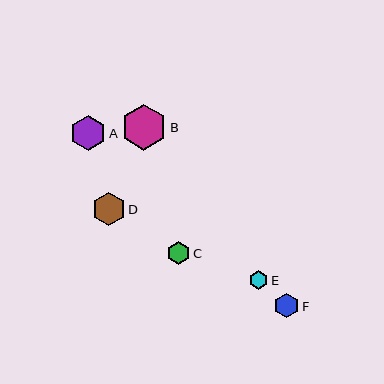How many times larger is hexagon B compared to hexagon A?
Hexagon B is approximately 1.3 times the size of hexagon A.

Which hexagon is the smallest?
Hexagon E is the smallest with a size of approximately 19 pixels.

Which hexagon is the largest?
Hexagon B is the largest with a size of approximately 46 pixels.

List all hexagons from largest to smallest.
From largest to smallest: B, A, D, F, C, E.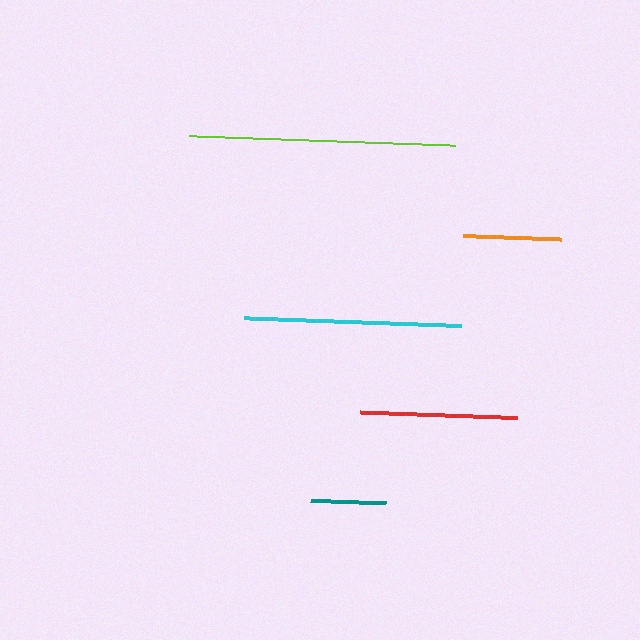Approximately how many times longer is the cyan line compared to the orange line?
The cyan line is approximately 2.2 times the length of the orange line.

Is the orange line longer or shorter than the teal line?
The orange line is longer than the teal line.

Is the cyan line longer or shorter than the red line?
The cyan line is longer than the red line.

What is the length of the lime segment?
The lime segment is approximately 266 pixels long.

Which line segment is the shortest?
The teal line is the shortest at approximately 75 pixels.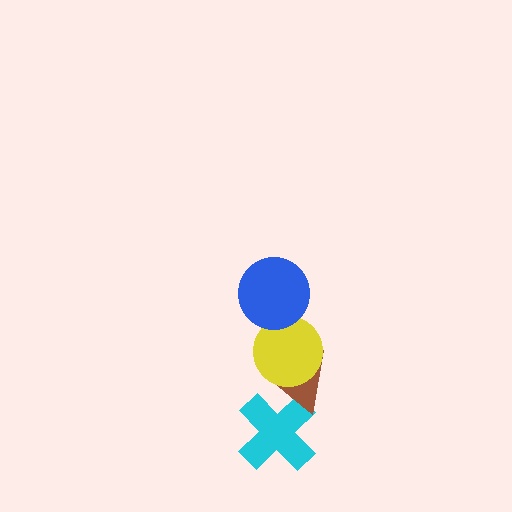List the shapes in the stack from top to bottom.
From top to bottom: the blue circle, the yellow circle, the brown triangle, the cyan cross.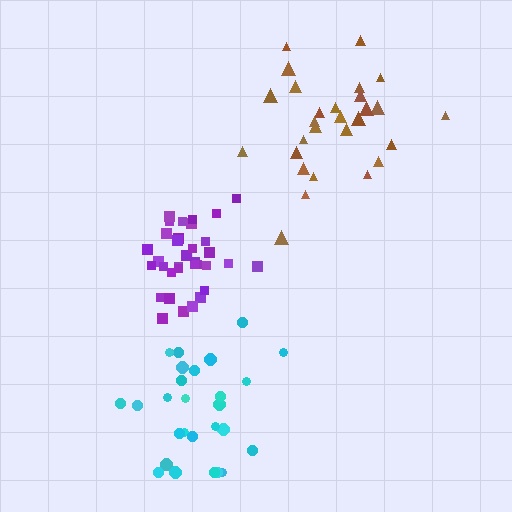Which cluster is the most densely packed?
Purple.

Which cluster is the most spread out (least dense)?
Brown.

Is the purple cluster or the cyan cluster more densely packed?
Purple.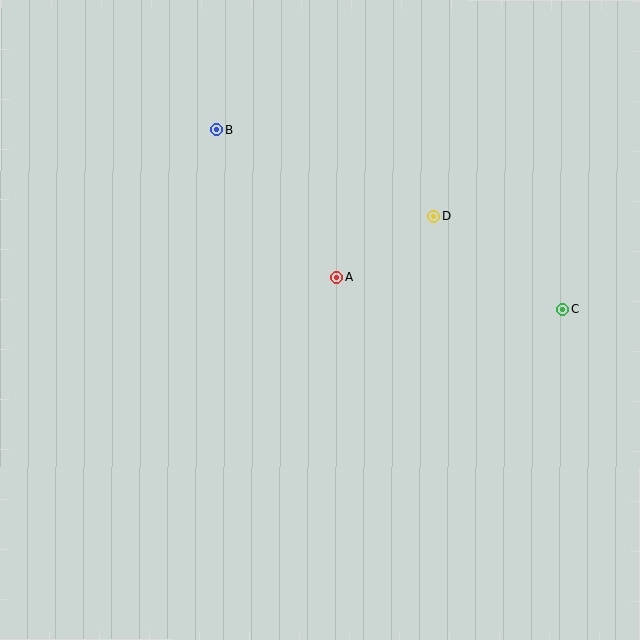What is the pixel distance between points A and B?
The distance between A and B is 191 pixels.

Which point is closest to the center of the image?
Point A at (337, 277) is closest to the center.